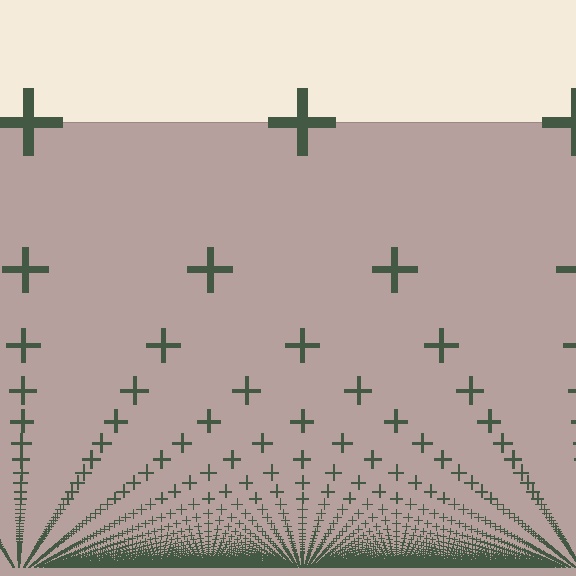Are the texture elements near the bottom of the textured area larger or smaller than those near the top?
Smaller. The gradient is inverted — elements near the bottom are smaller and denser.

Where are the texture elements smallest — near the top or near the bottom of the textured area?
Near the bottom.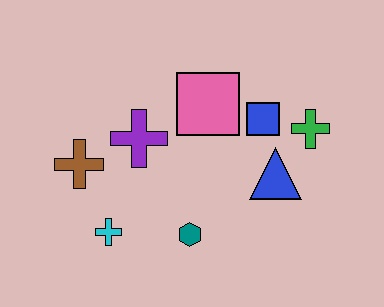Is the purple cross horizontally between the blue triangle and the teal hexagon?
No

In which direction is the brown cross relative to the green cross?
The brown cross is to the left of the green cross.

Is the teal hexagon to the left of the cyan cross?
No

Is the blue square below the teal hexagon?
No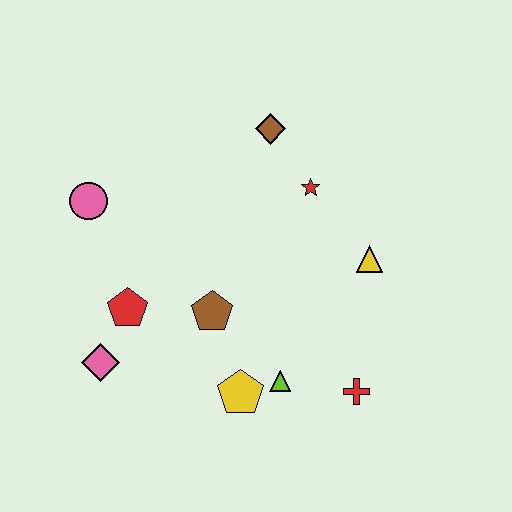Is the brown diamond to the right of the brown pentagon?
Yes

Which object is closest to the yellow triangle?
The red star is closest to the yellow triangle.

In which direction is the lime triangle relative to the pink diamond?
The lime triangle is to the right of the pink diamond.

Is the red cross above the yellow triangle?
No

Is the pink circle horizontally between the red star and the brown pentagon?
No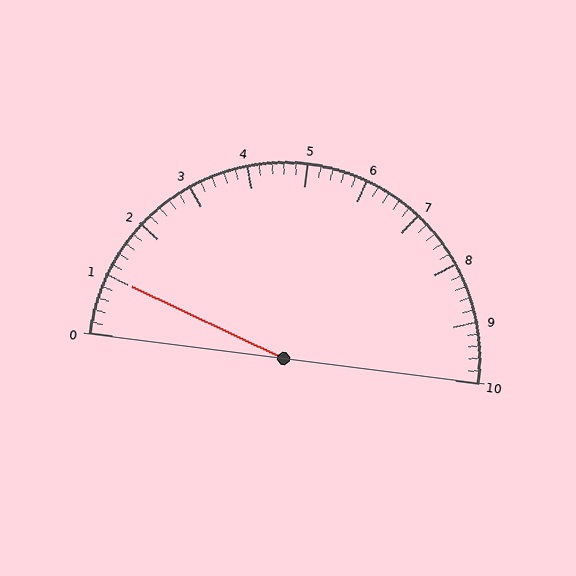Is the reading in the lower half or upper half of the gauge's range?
The reading is in the lower half of the range (0 to 10).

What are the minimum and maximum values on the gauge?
The gauge ranges from 0 to 10.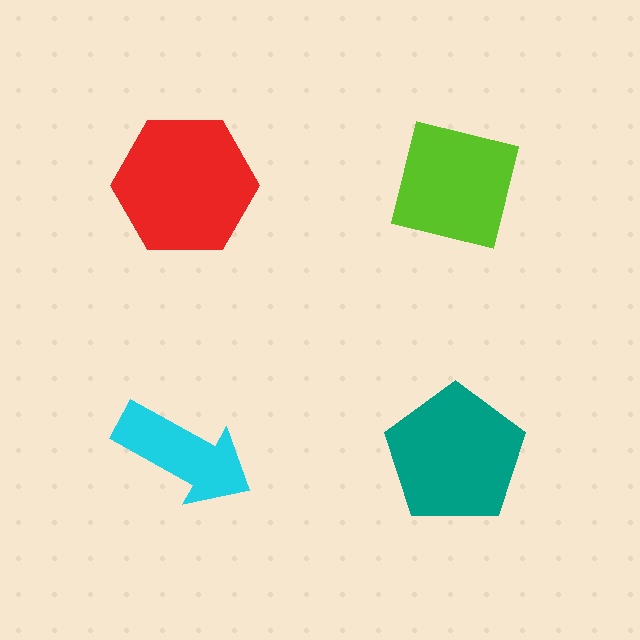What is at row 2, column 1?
A cyan arrow.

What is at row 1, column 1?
A red hexagon.